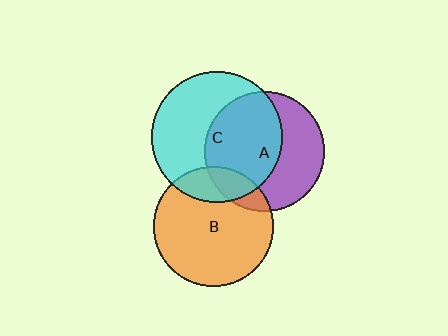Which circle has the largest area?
Circle C (cyan).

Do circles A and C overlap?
Yes.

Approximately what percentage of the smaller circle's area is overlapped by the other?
Approximately 55%.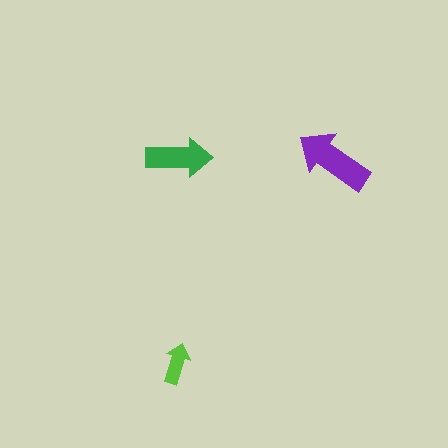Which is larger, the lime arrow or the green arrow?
The green one.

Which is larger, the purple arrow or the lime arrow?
The purple one.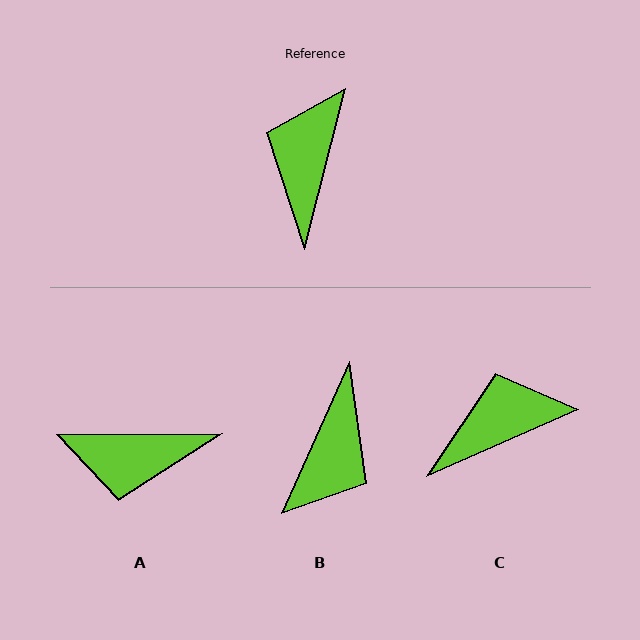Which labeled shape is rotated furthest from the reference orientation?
B, about 170 degrees away.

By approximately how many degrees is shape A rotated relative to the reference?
Approximately 105 degrees counter-clockwise.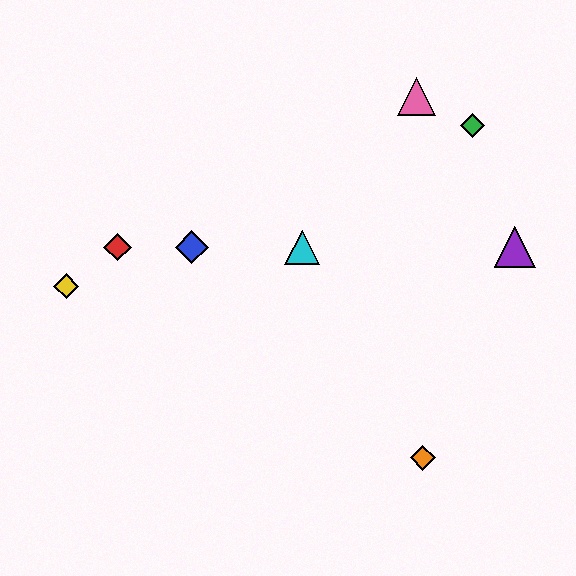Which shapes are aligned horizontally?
The red diamond, the blue diamond, the purple triangle, the cyan triangle are aligned horizontally.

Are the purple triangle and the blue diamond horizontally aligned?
Yes, both are at y≈247.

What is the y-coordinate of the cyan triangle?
The cyan triangle is at y≈247.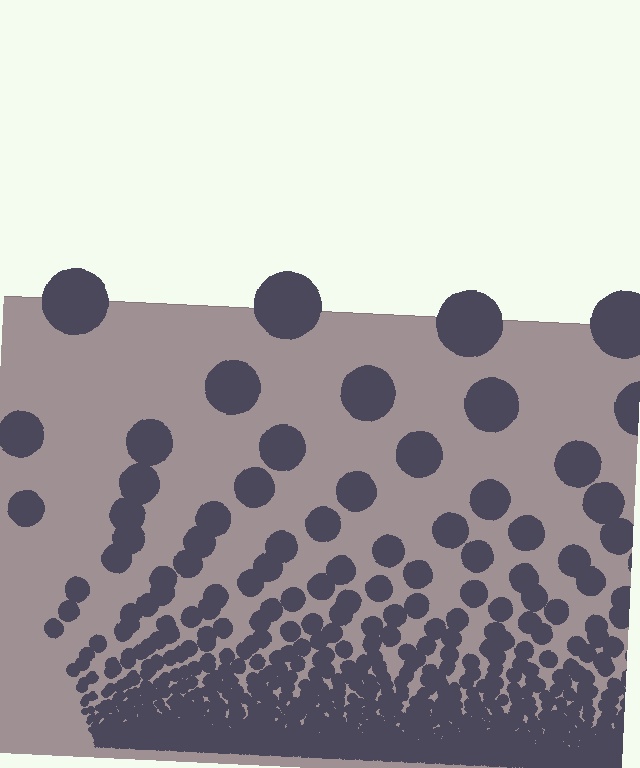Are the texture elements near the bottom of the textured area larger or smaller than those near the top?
Smaller. The gradient is inverted — elements near the bottom are smaller and denser.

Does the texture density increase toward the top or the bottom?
Density increases toward the bottom.